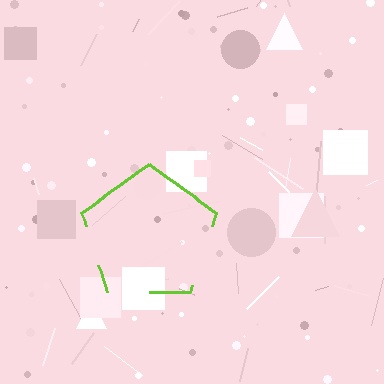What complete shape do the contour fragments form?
The contour fragments form a pentagon.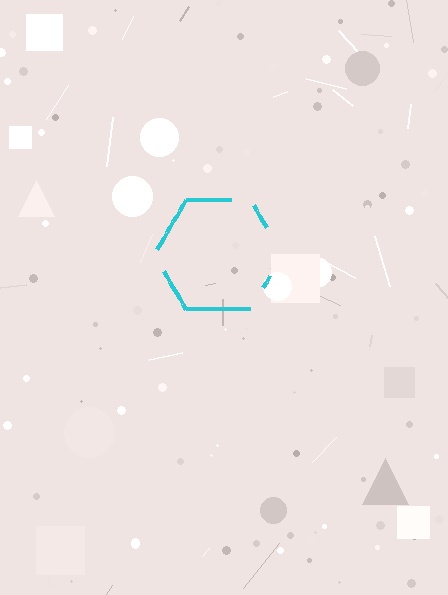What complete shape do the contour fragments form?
The contour fragments form a hexagon.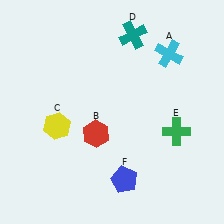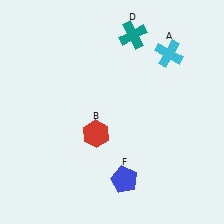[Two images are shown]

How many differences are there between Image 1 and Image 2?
There are 2 differences between the two images.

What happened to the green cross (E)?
The green cross (E) was removed in Image 2. It was in the bottom-right area of Image 1.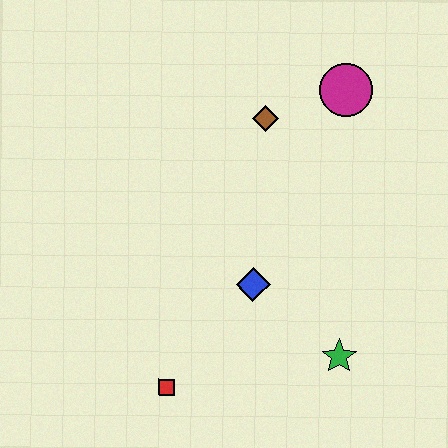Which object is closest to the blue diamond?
The green star is closest to the blue diamond.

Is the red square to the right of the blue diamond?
No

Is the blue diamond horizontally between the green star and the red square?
Yes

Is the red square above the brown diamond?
No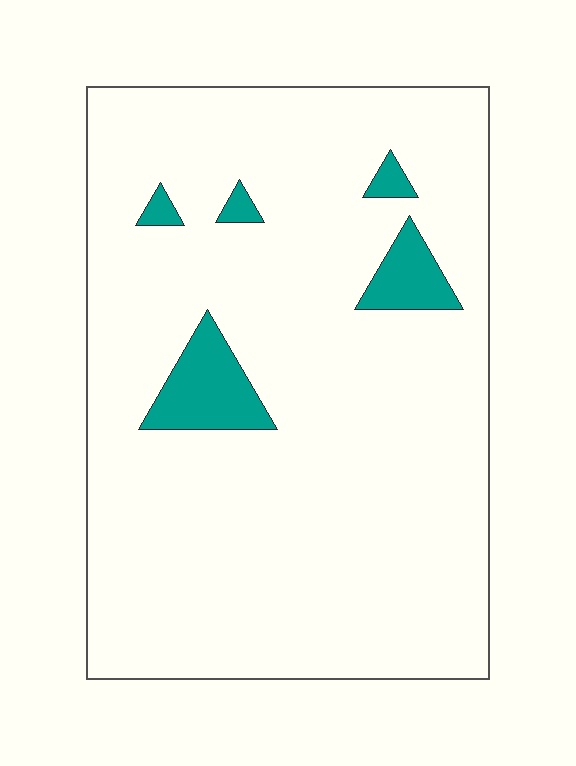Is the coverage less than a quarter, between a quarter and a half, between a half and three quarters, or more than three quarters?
Less than a quarter.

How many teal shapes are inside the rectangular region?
5.